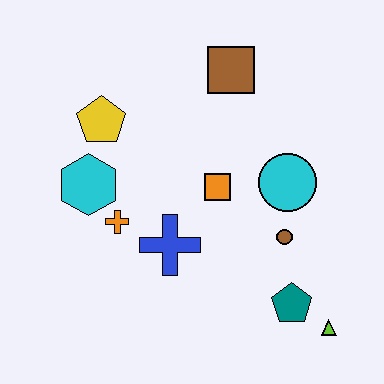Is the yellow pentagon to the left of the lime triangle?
Yes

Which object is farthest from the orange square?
The lime triangle is farthest from the orange square.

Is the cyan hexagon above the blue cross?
Yes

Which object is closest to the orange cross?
The cyan hexagon is closest to the orange cross.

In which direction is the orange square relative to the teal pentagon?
The orange square is above the teal pentagon.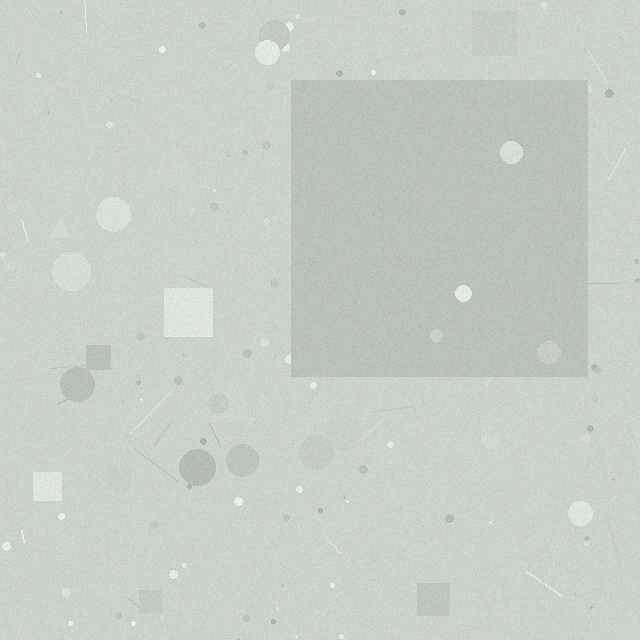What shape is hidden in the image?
A square is hidden in the image.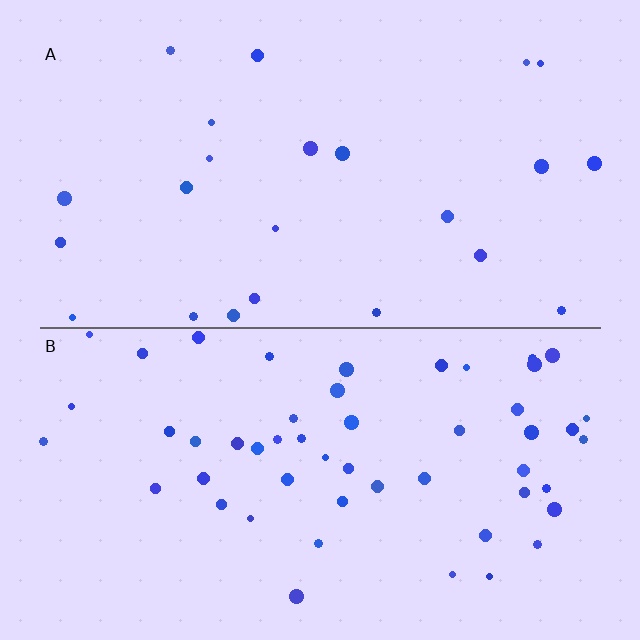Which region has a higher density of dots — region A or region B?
B (the bottom).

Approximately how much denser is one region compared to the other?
Approximately 2.3× — region B over region A.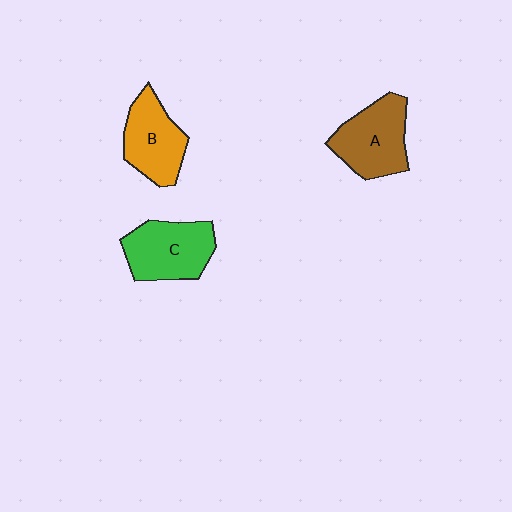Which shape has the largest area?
Shape C (green).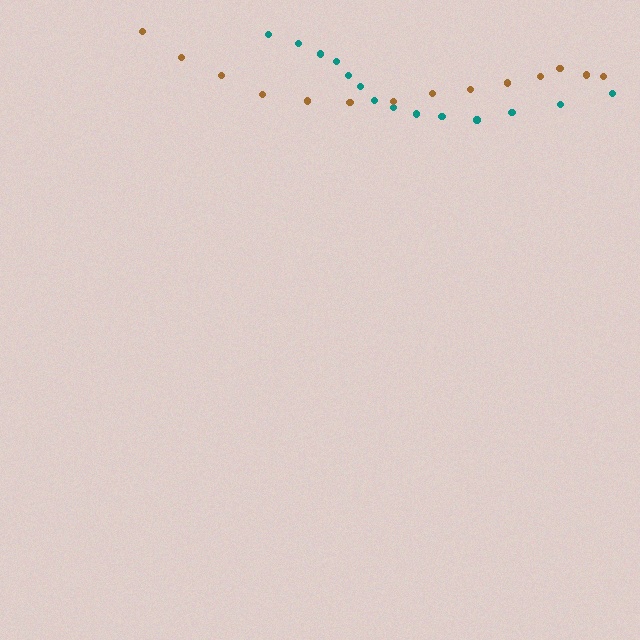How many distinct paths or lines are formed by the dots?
There are 2 distinct paths.